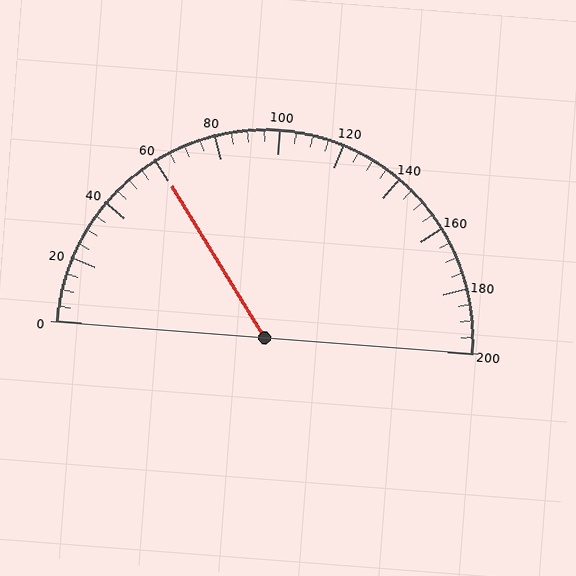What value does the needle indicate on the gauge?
The needle indicates approximately 60.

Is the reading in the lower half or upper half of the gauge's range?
The reading is in the lower half of the range (0 to 200).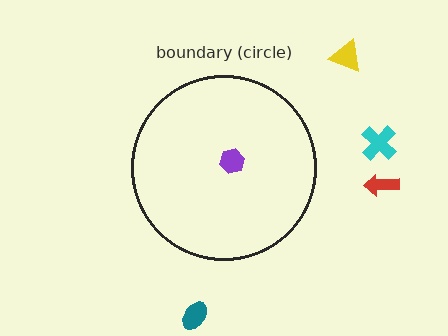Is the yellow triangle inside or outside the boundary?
Outside.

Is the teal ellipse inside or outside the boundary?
Outside.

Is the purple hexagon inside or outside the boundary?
Inside.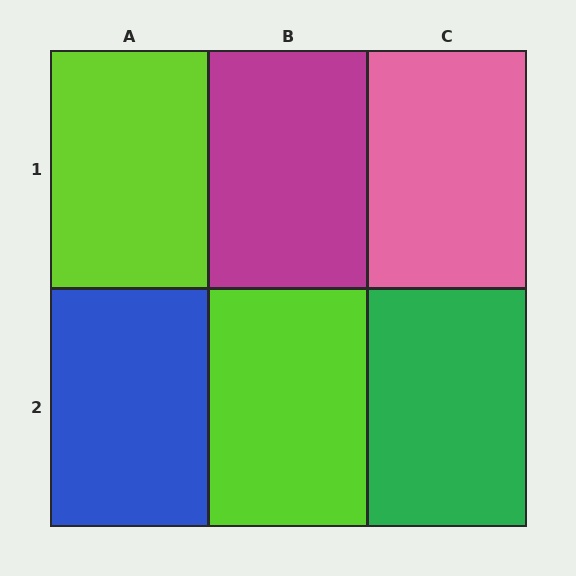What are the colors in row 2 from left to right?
Blue, lime, green.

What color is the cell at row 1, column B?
Magenta.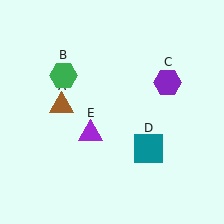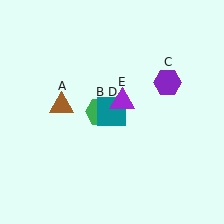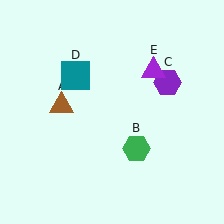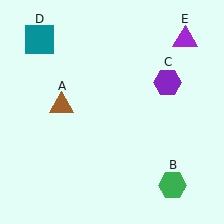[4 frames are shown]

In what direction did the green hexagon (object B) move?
The green hexagon (object B) moved down and to the right.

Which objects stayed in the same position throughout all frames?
Brown triangle (object A) and purple hexagon (object C) remained stationary.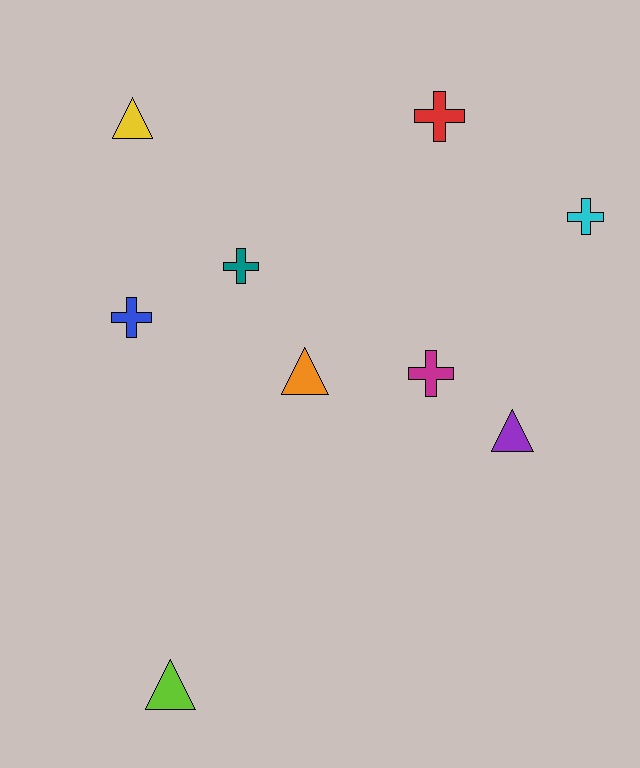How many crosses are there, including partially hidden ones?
There are 5 crosses.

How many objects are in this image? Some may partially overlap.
There are 9 objects.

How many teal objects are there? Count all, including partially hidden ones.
There is 1 teal object.